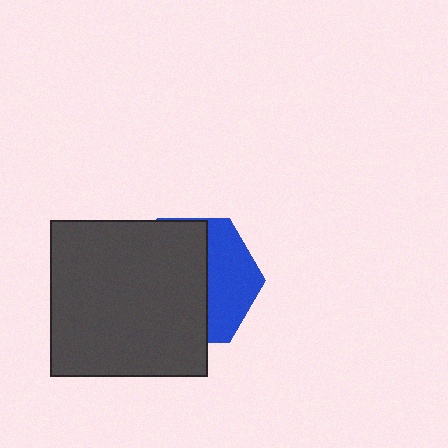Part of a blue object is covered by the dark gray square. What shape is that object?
It is a hexagon.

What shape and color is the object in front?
The object in front is a dark gray square.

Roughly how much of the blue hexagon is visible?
A small part of it is visible (roughly 38%).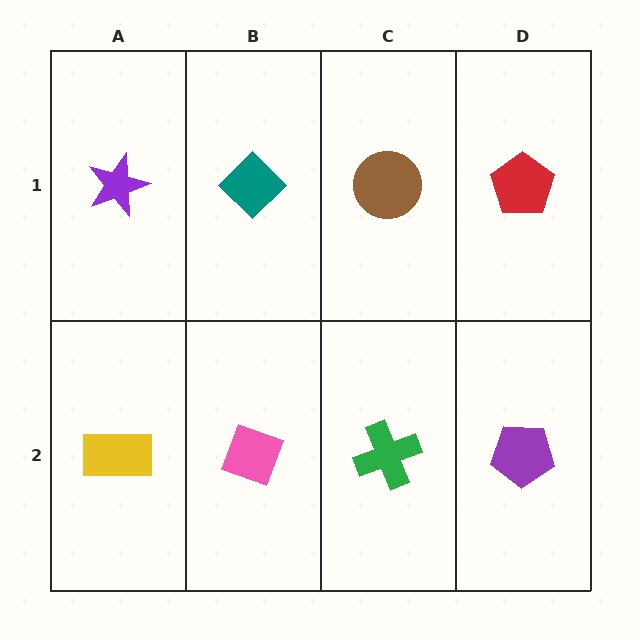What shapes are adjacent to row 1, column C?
A green cross (row 2, column C), a teal diamond (row 1, column B), a red pentagon (row 1, column D).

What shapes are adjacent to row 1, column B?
A pink diamond (row 2, column B), a purple star (row 1, column A), a brown circle (row 1, column C).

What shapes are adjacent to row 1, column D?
A purple pentagon (row 2, column D), a brown circle (row 1, column C).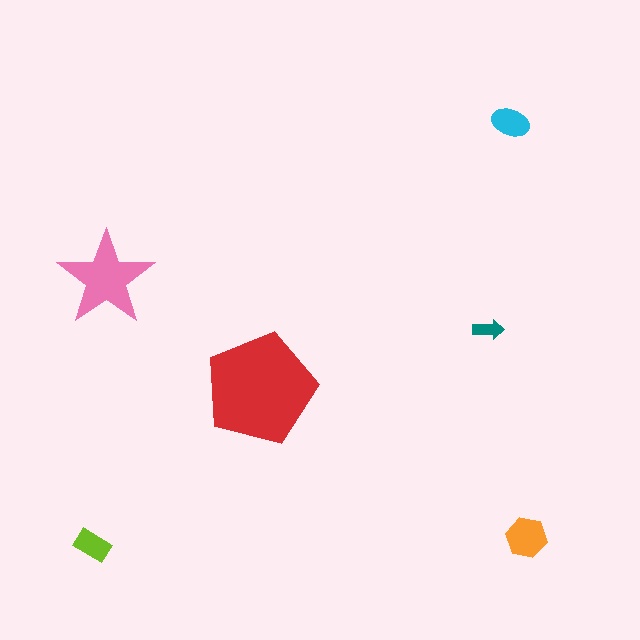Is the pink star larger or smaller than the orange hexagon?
Larger.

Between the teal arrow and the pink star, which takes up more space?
The pink star.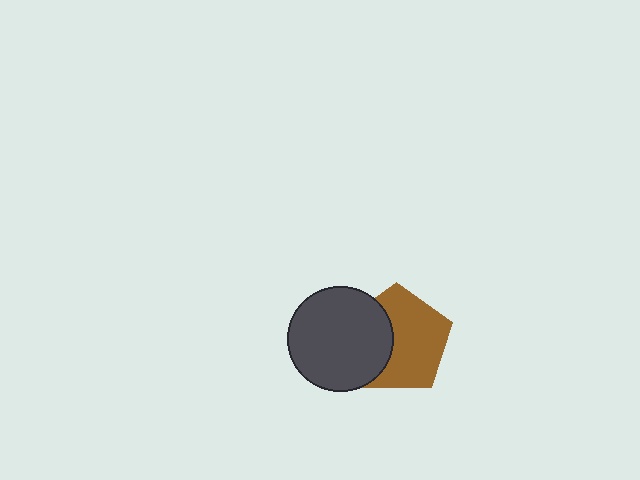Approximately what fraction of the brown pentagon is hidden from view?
Roughly 36% of the brown pentagon is hidden behind the dark gray circle.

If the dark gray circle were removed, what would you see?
You would see the complete brown pentagon.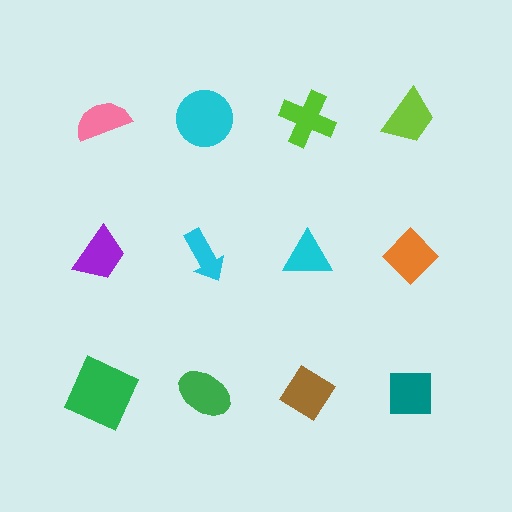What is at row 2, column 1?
A purple trapezoid.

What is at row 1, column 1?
A pink semicircle.